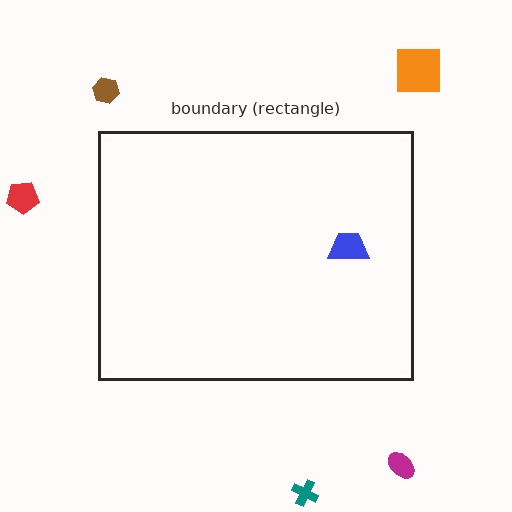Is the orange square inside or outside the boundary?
Outside.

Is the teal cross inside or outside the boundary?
Outside.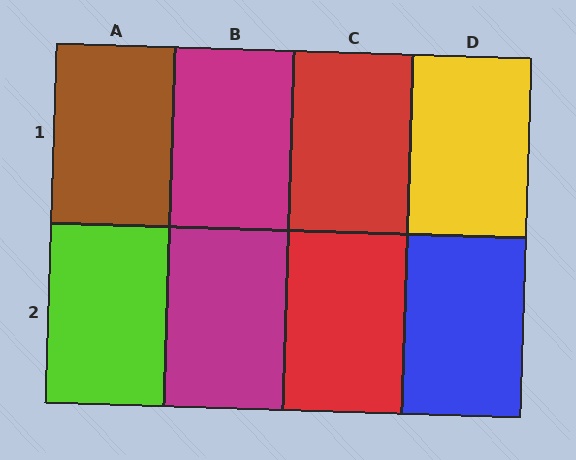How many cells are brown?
1 cell is brown.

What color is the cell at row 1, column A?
Brown.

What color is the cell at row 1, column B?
Magenta.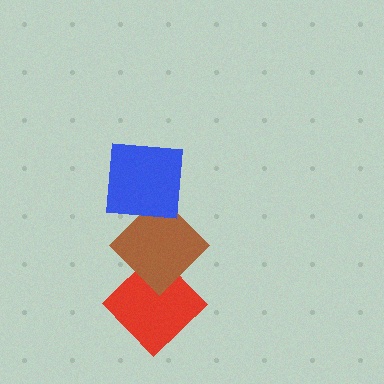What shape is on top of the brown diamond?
The blue square is on top of the brown diamond.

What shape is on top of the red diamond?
The brown diamond is on top of the red diamond.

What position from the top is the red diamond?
The red diamond is 3rd from the top.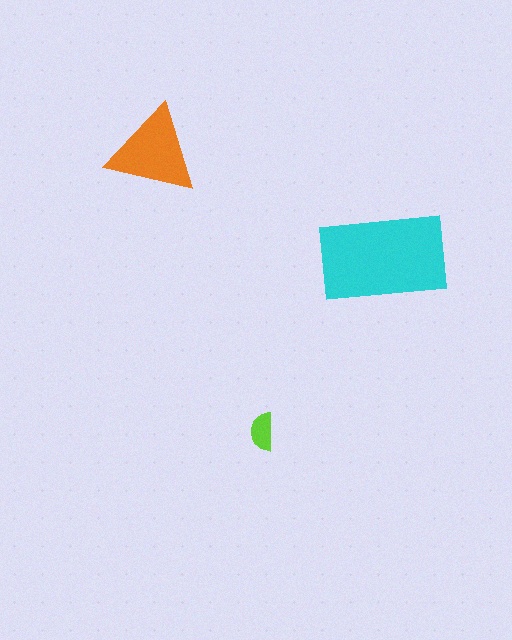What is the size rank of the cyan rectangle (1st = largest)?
1st.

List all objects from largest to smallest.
The cyan rectangle, the orange triangle, the lime semicircle.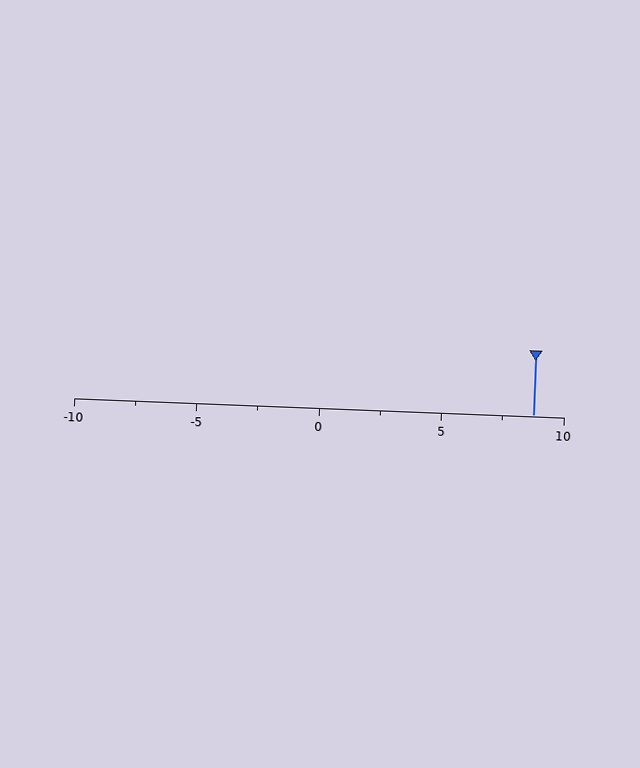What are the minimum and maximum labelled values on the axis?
The axis runs from -10 to 10.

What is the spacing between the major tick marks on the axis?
The major ticks are spaced 5 apart.